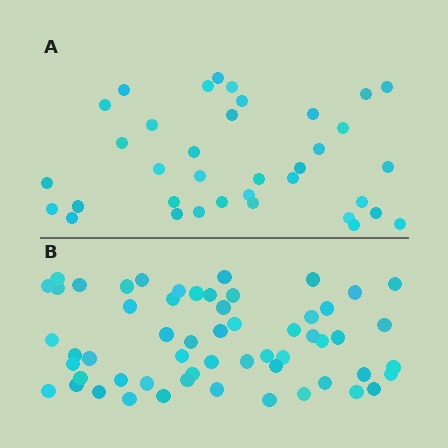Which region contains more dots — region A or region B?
Region B (the bottom region) has more dots.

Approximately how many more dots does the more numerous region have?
Region B has approximately 20 more dots than region A.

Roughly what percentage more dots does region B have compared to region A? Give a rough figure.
About 60% more.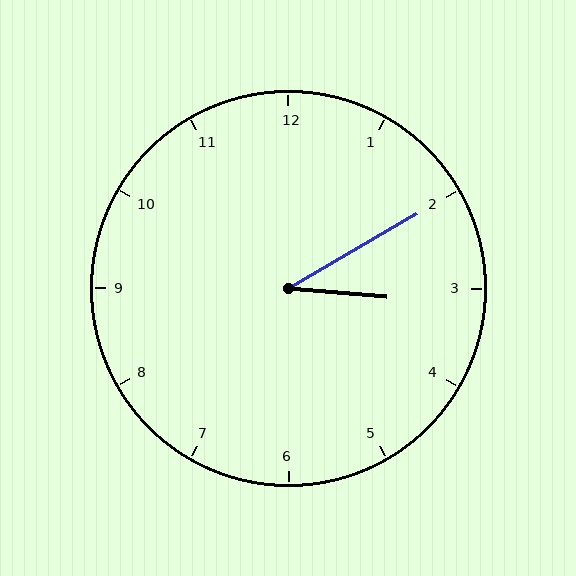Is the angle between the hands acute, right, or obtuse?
It is acute.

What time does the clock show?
3:10.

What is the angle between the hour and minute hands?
Approximately 35 degrees.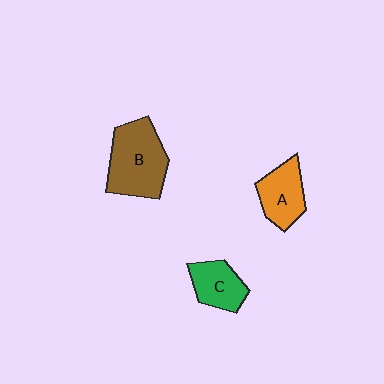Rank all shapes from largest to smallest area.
From largest to smallest: B (brown), A (orange), C (green).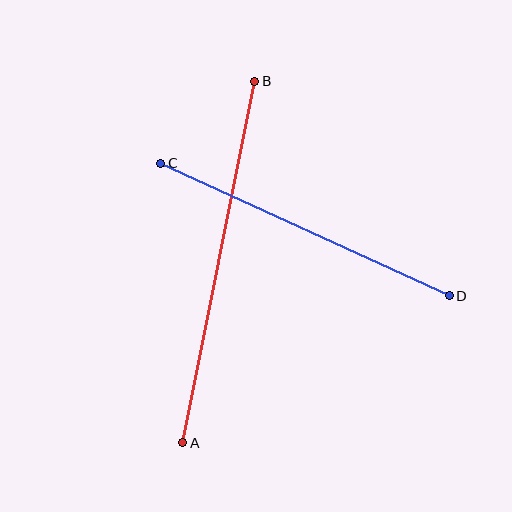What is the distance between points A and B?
The distance is approximately 369 pixels.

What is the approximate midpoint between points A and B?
The midpoint is at approximately (219, 262) pixels.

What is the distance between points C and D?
The distance is approximately 318 pixels.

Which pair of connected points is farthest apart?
Points A and B are farthest apart.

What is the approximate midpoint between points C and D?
The midpoint is at approximately (305, 230) pixels.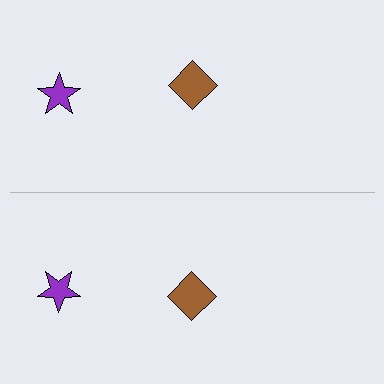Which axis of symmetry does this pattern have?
The pattern has a horizontal axis of symmetry running through the center of the image.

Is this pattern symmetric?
Yes, this pattern has bilateral (reflection) symmetry.